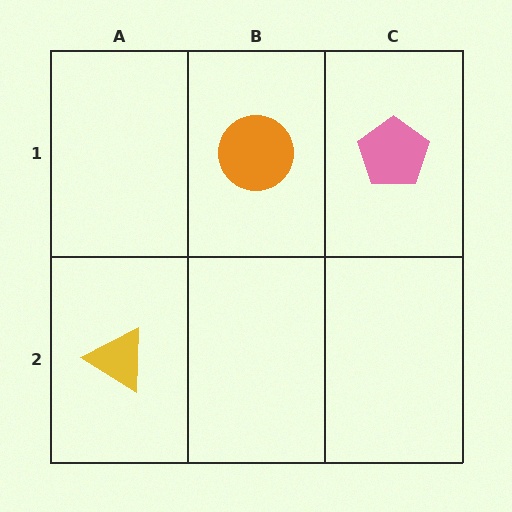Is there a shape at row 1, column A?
No, that cell is empty.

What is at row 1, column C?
A pink pentagon.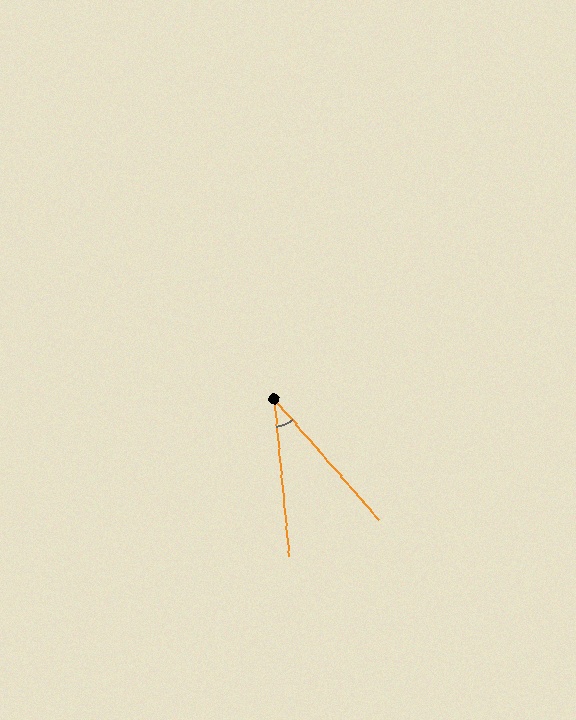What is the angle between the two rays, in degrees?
Approximately 35 degrees.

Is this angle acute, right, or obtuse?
It is acute.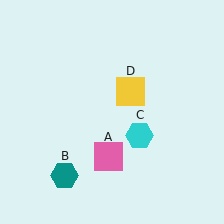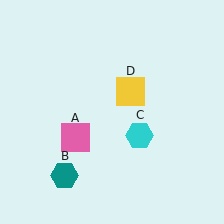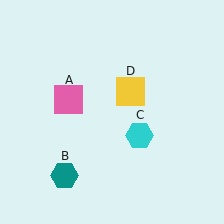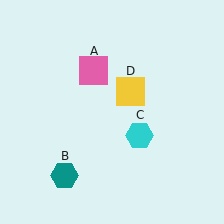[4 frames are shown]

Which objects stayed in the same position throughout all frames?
Teal hexagon (object B) and cyan hexagon (object C) and yellow square (object D) remained stationary.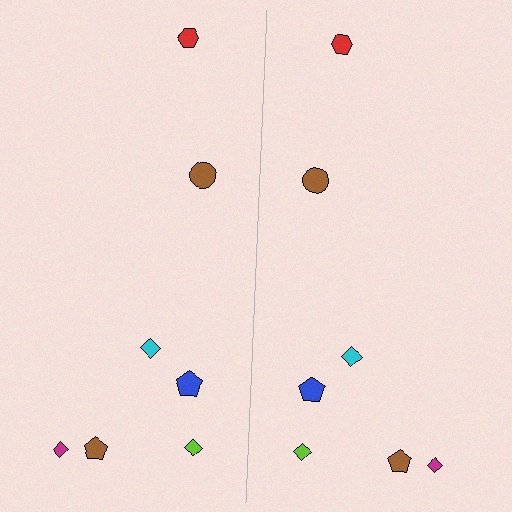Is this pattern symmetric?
Yes, this pattern has bilateral (reflection) symmetry.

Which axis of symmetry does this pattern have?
The pattern has a vertical axis of symmetry running through the center of the image.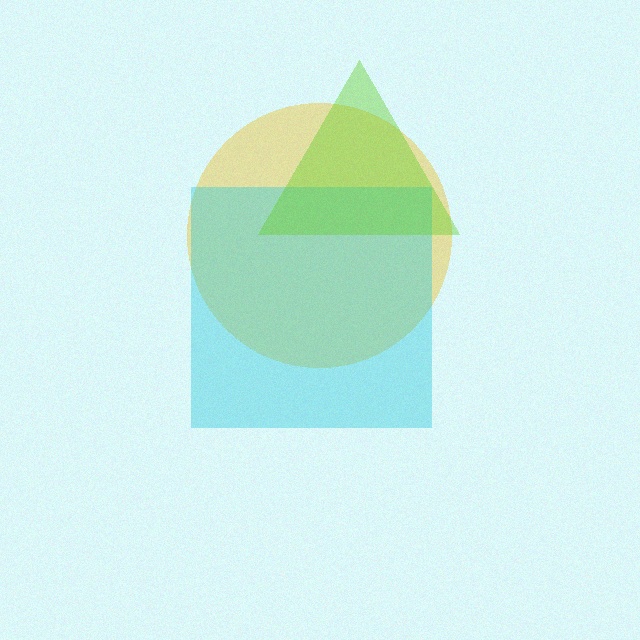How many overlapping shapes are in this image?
There are 3 overlapping shapes in the image.